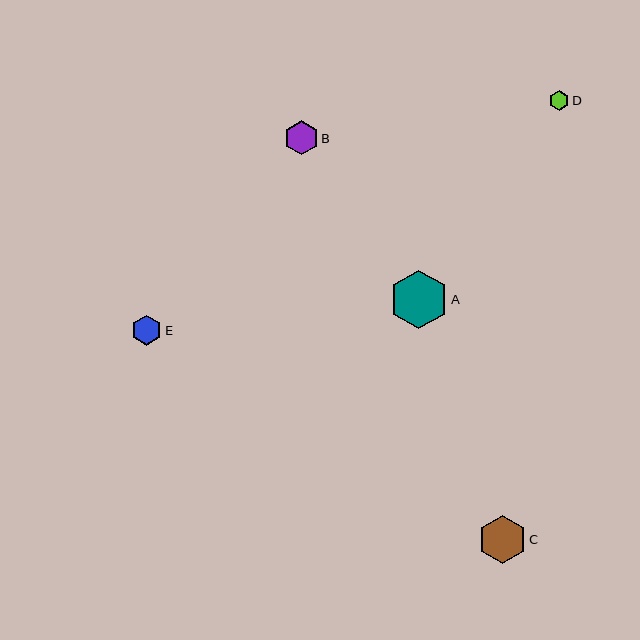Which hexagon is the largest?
Hexagon A is the largest with a size of approximately 59 pixels.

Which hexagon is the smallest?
Hexagon D is the smallest with a size of approximately 20 pixels.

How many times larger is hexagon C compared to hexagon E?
Hexagon C is approximately 1.6 times the size of hexagon E.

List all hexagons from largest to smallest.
From largest to smallest: A, C, B, E, D.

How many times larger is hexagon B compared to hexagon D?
Hexagon B is approximately 1.7 times the size of hexagon D.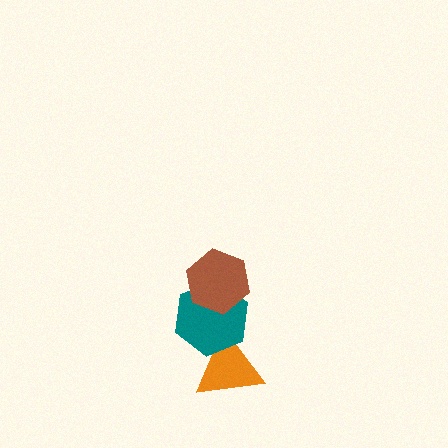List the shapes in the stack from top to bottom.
From top to bottom: the brown hexagon, the teal hexagon, the orange triangle.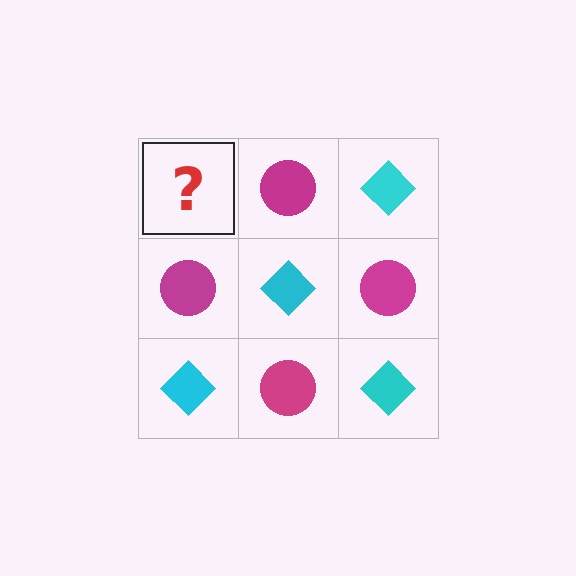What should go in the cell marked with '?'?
The missing cell should contain a cyan diamond.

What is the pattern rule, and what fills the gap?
The rule is that it alternates cyan diamond and magenta circle in a checkerboard pattern. The gap should be filled with a cyan diamond.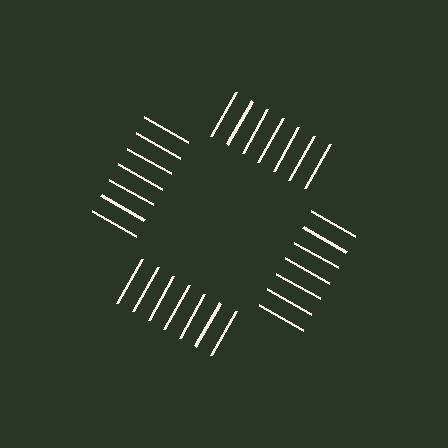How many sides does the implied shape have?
4 sides — the line-ends trace a square.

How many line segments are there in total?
28 — 7 along each of the 4 edges.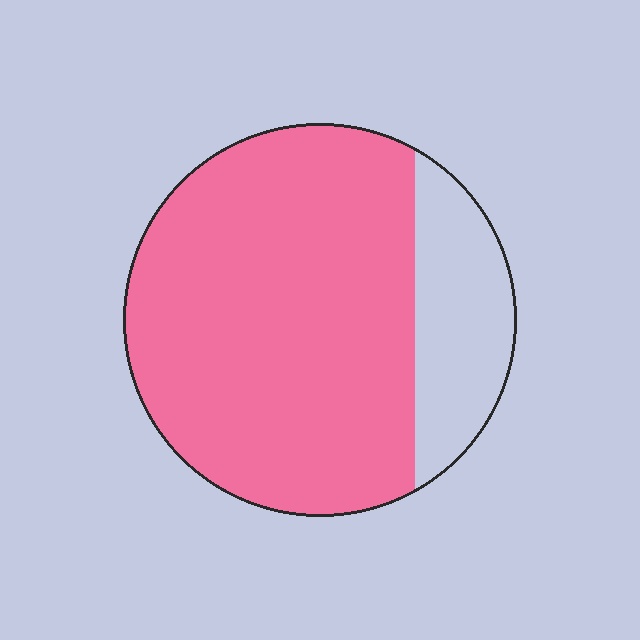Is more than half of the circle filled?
Yes.